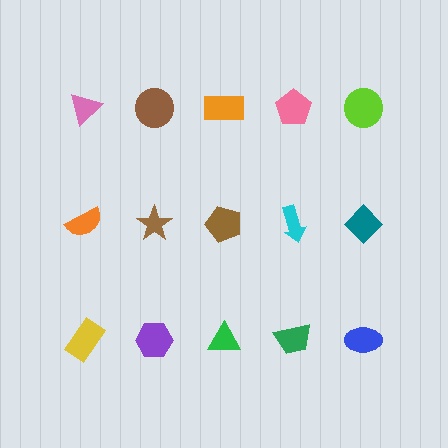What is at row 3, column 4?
A green trapezoid.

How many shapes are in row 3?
5 shapes.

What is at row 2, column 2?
A brown star.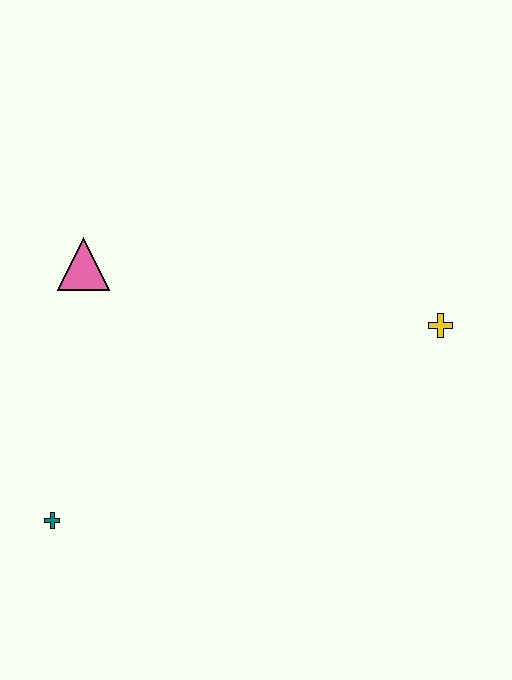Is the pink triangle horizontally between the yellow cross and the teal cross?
Yes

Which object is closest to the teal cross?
The pink triangle is closest to the teal cross.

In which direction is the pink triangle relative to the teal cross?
The pink triangle is above the teal cross.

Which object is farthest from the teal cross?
The yellow cross is farthest from the teal cross.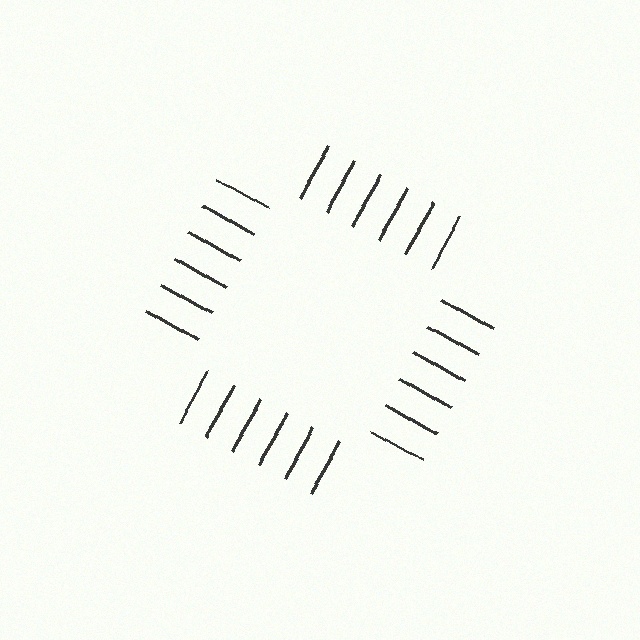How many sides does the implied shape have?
4 sides — the line-ends trace a square.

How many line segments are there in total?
24 — 6 along each of the 4 edges.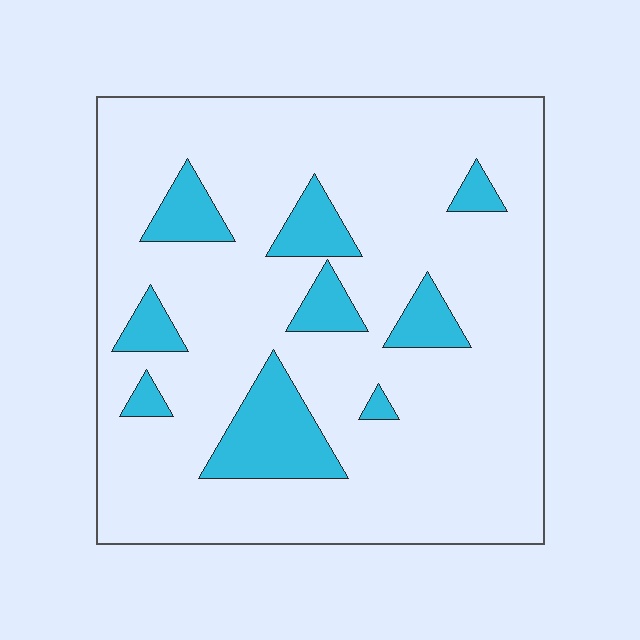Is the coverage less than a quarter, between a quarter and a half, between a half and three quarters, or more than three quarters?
Less than a quarter.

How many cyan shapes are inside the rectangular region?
9.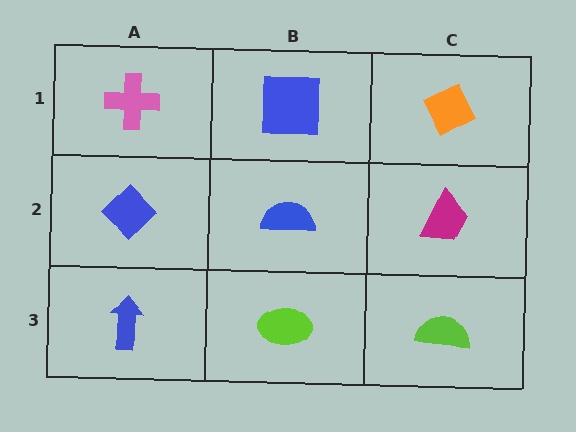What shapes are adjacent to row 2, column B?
A blue square (row 1, column B), a lime ellipse (row 3, column B), a blue diamond (row 2, column A), a magenta trapezoid (row 2, column C).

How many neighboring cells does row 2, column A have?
3.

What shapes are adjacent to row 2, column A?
A pink cross (row 1, column A), a blue arrow (row 3, column A), a blue semicircle (row 2, column B).